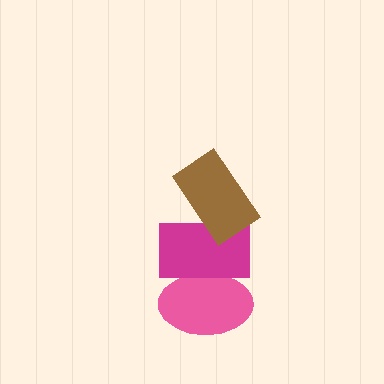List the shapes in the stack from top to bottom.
From top to bottom: the brown rectangle, the magenta rectangle, the pink ellipse.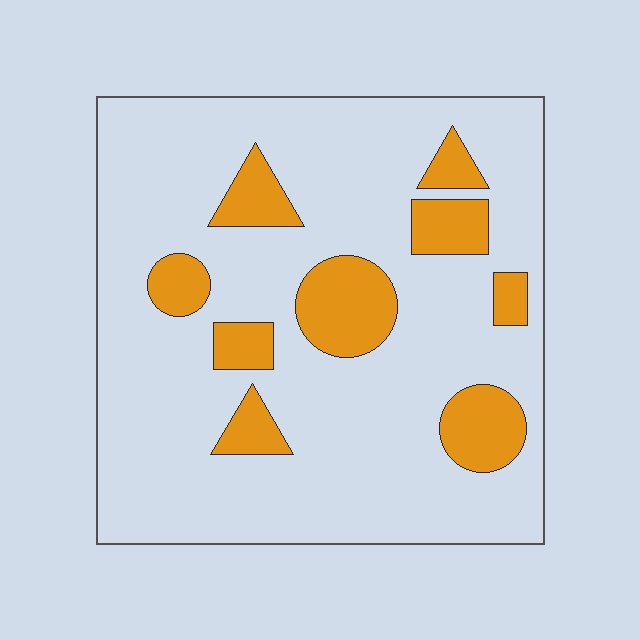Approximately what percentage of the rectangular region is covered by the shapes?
Approximately 20%.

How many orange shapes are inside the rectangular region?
9.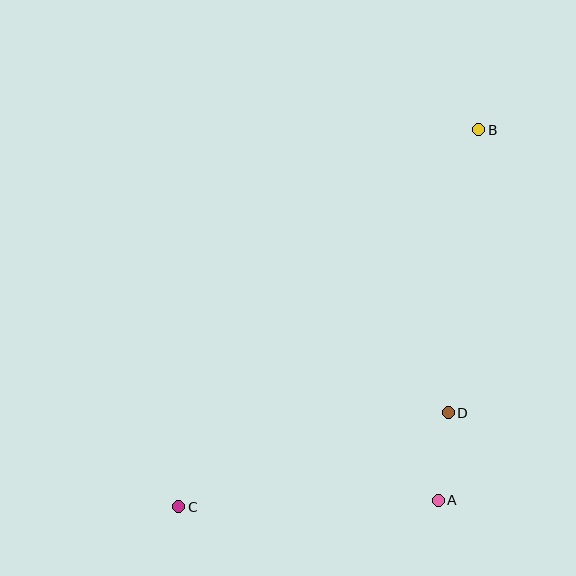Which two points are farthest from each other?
Points B and C are farthest from each other.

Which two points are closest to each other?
Points A and D are closest to each other.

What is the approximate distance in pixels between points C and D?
The distance between C and D is approximately 286 pixels.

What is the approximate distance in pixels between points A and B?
The distance between A and B is approximately 372 pixels.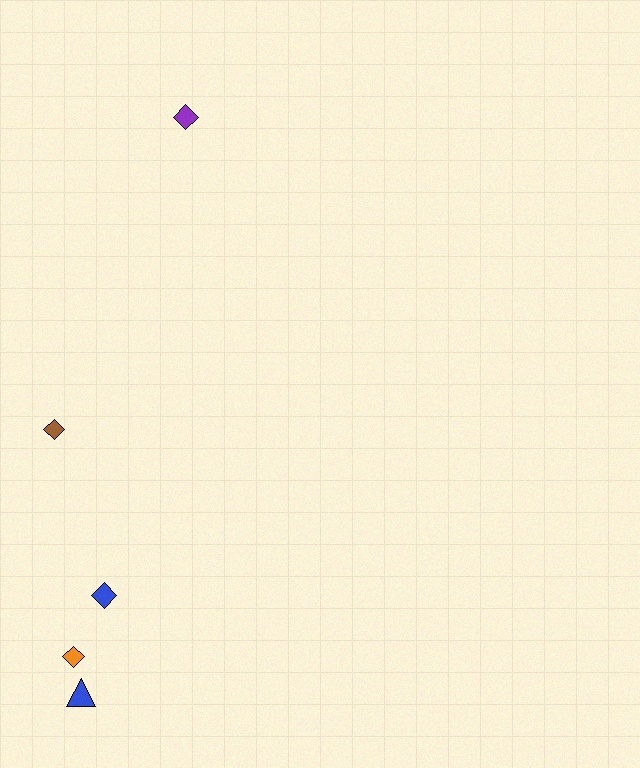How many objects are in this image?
There are 5 objects.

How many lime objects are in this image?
There are no lime objects.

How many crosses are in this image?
There are no crosses.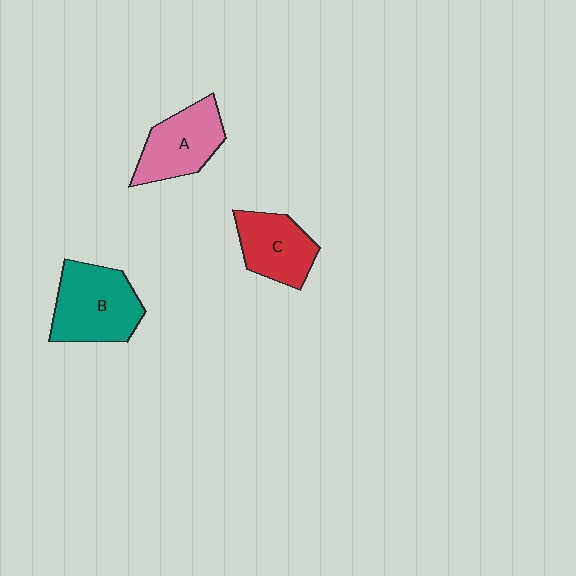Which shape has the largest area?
Shape B (teal).